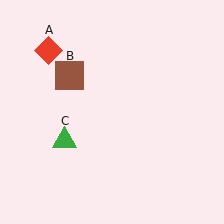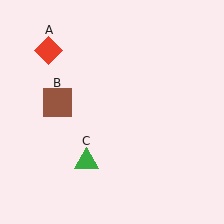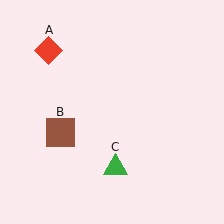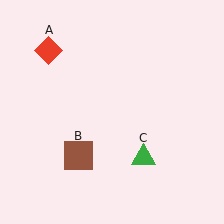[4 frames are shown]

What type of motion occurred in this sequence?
The brown square (object B), green triangle (object C) rotated counterclockwise around the center of the scene.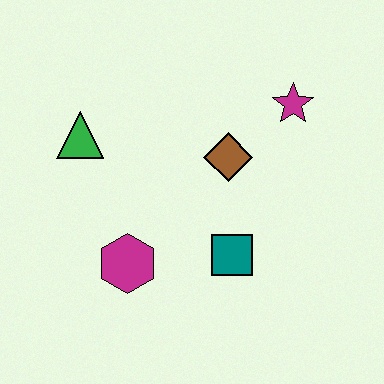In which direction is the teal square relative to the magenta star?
The teal square is below the magenta star.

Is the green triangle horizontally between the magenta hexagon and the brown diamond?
No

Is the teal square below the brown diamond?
Yes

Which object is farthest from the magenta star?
The magenta hexagon is farthest from the magenta star.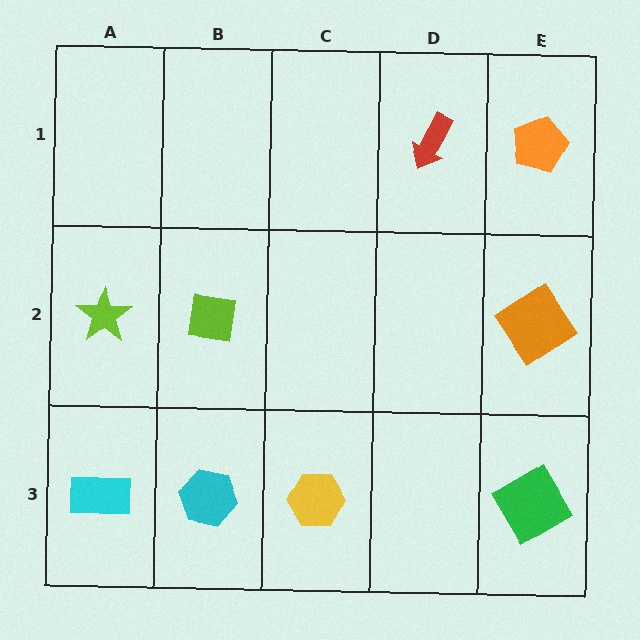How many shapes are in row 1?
2 shapes.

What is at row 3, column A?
A cyan rectangle.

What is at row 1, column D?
A red arrow.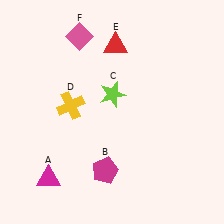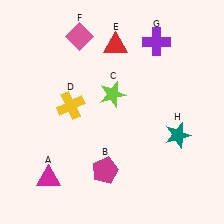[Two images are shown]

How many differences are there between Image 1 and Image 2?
There are 2 differences between the two images.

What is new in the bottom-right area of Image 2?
A teal star (H) was added in the bottom-right area of Image 2.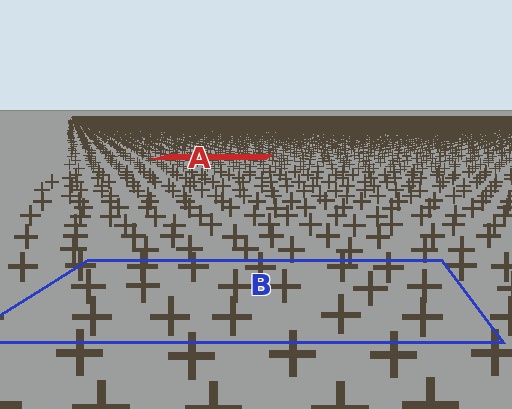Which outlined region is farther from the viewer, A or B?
Region A is farther from the viewer — the texture elements inside it appear smaller and more densely packed.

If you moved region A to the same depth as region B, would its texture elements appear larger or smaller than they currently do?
They would appear larger. At a closer depth, the same texture elements are projected at a bigger on-screen size.